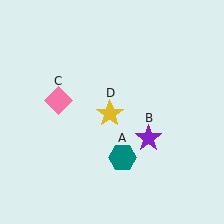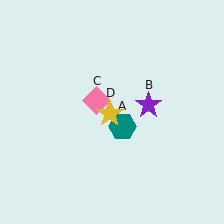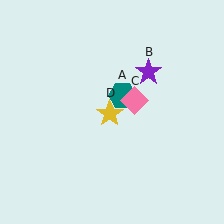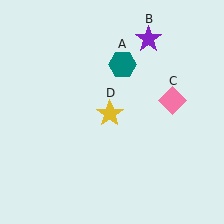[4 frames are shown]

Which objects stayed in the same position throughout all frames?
Yellow star (object D) remained stationary.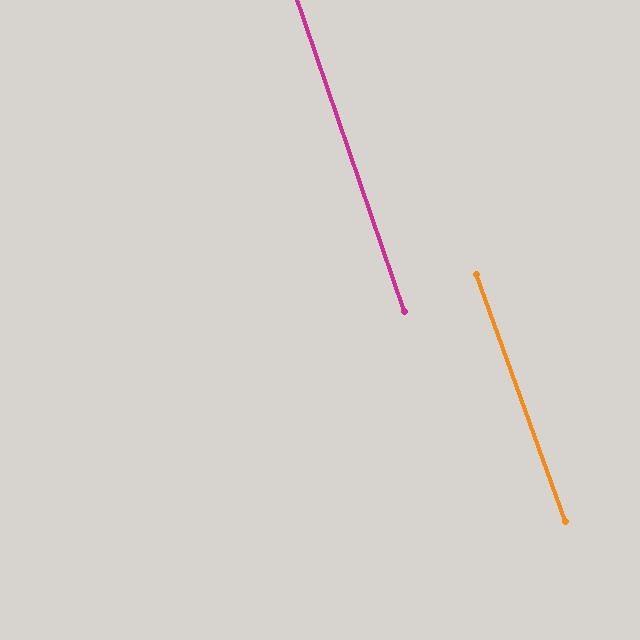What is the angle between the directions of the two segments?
Approximately 1 degree.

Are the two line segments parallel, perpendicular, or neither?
Parallel — their directions differ by only 0.9°.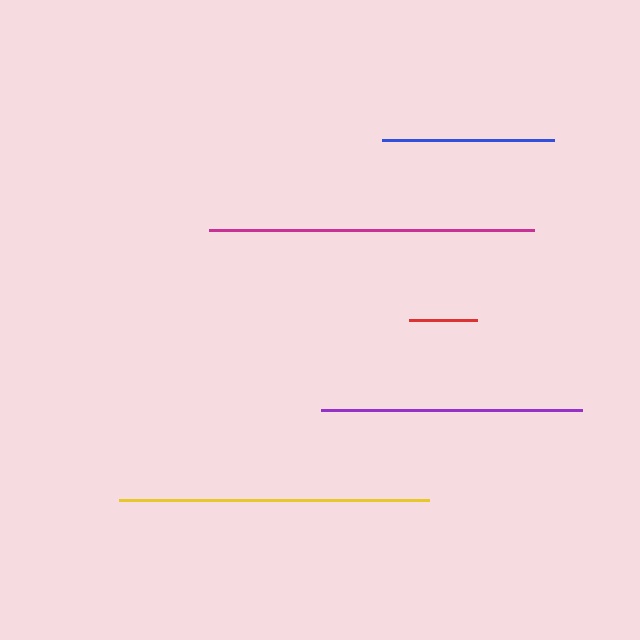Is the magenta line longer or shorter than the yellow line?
The magenta line is longer than the yellow line.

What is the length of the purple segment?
The purple segment is approximately 261 pixels long.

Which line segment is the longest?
The magenta line is the longest at approximately 325 pixels.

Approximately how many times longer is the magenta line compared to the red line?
The magenta line is approximately 4.8 times the length of the red line.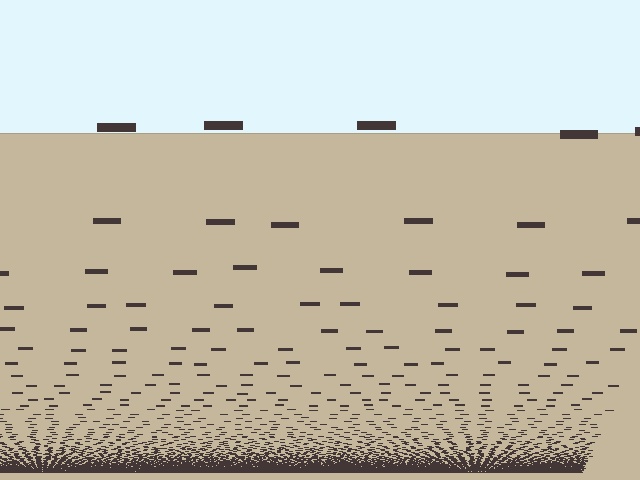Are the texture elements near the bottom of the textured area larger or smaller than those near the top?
Smaller. The gradient is inverted — elements near the bottom are smaller and denser.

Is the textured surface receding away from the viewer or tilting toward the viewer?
The surface appears to tilt toward the viewer. Texture elements get larger and sparser toward the top.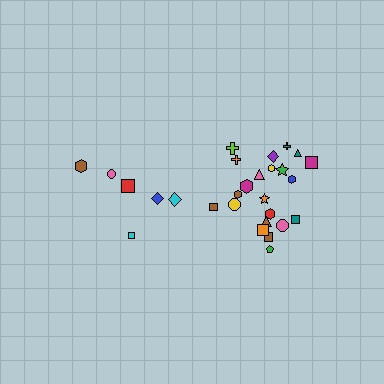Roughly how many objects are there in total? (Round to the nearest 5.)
Roughly 30 objects in total.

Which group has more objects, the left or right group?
The right group.